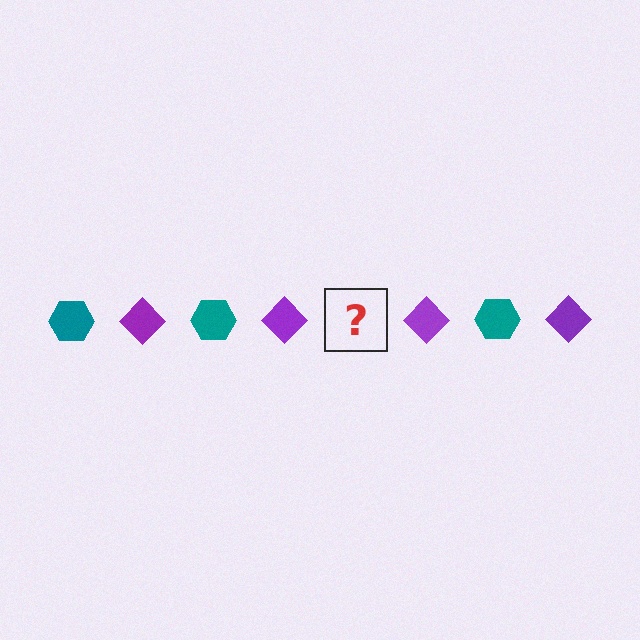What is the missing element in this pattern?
The missing element is a teal hexagon.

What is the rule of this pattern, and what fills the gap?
The rule is that the pattern alternates between teal hexagon and purple diamond. The gap should be filled with a teal hexagon.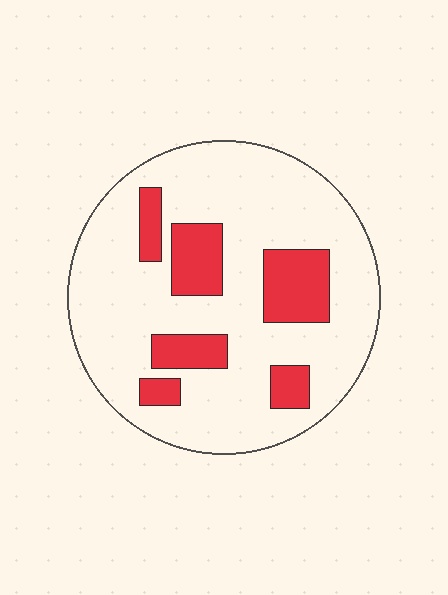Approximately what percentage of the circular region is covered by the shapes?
Approximately 20%.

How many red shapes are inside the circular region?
6.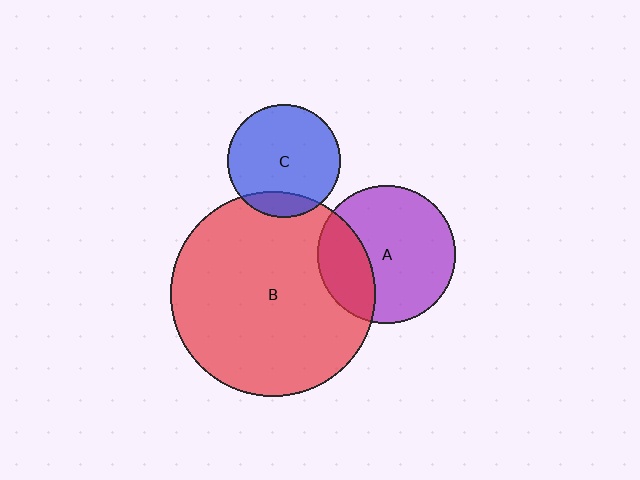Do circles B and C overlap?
Yes.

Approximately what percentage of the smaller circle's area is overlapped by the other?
Approximately 15%.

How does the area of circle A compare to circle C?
Approximately 1.5 times.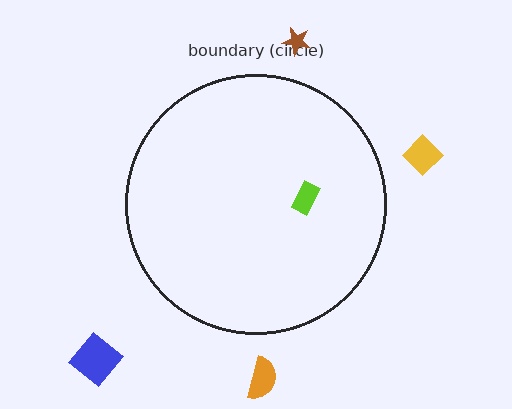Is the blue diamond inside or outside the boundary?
Outside.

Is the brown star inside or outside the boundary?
Outside.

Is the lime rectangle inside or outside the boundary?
Inside.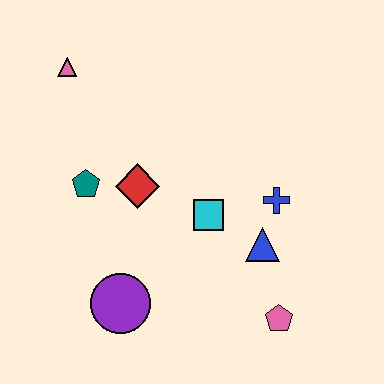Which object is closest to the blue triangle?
The blue cross is closest to the blue triangle.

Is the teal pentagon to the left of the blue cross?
Yes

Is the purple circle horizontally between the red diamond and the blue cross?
No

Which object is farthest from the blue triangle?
The pink triangle is farthest from the blue triangle.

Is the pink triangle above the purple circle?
Yes